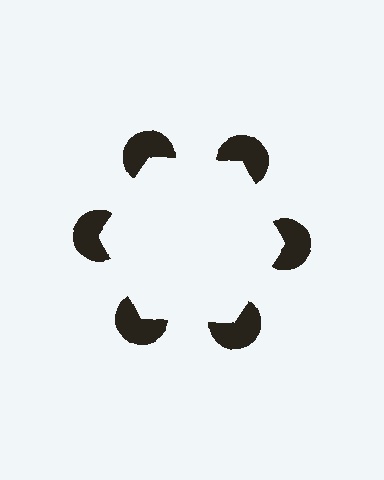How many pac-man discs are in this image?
There are 6 — one at each vertex of the illusory hexagon.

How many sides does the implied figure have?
6 sides.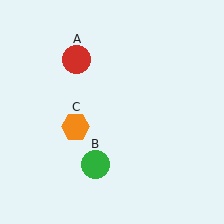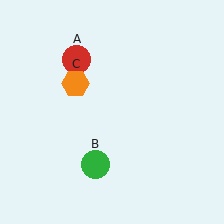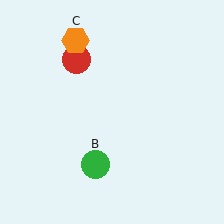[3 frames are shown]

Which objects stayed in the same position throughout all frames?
Red circle (object A) and green circle (object B) remained stationary.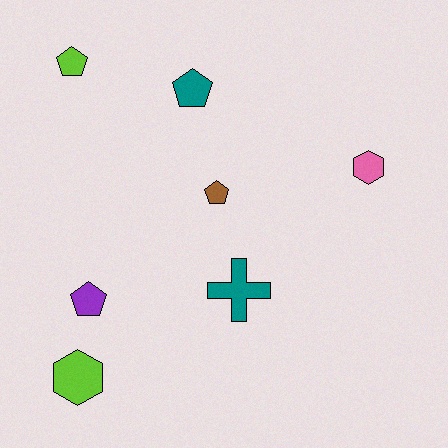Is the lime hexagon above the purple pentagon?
No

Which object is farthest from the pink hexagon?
The lime hexagon is farthest from the pink hexagon.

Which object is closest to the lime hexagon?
The purple pentagon is closest to the lime hexagon.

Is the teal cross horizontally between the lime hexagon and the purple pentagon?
No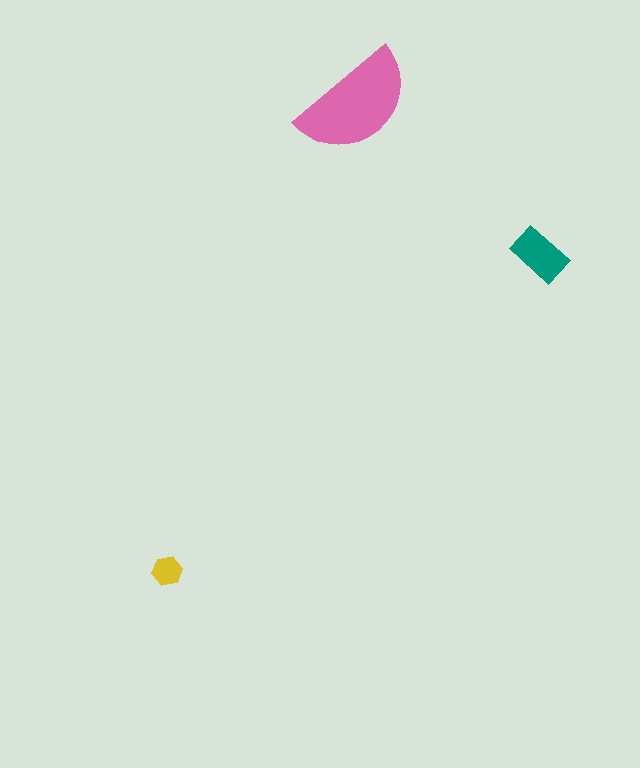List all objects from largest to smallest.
The pink semicircle, the teal rectangle, the yellow hexagon.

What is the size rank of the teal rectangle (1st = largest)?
2nd.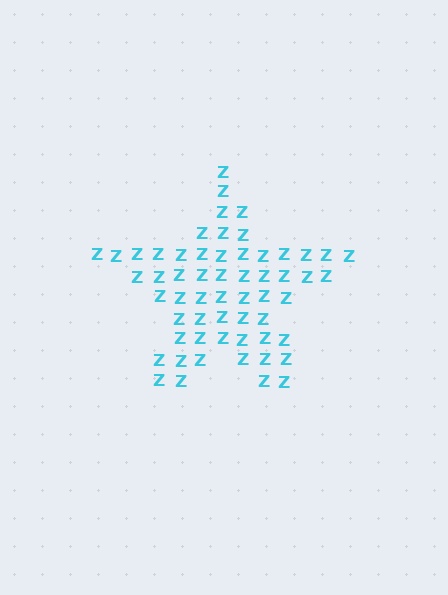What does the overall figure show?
The overall figure shows a star.